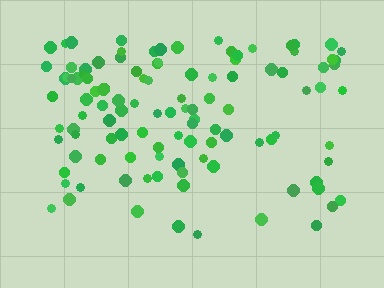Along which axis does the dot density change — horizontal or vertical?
Vertical.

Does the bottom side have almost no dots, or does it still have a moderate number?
Still a moderate number, just noticeably fewer than the top.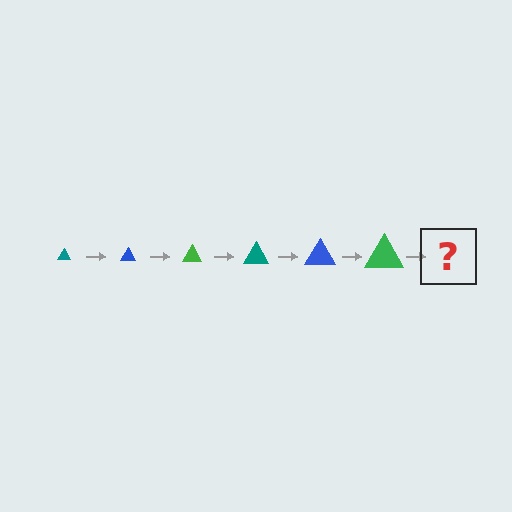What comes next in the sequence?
The next element should be a teal triangle, larger than the previous one.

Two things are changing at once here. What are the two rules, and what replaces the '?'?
The two rules are that the triangle grows larger each step and the color cycles through teal, blue, and green. The '?' should be a teal triangle, larger than the previous one.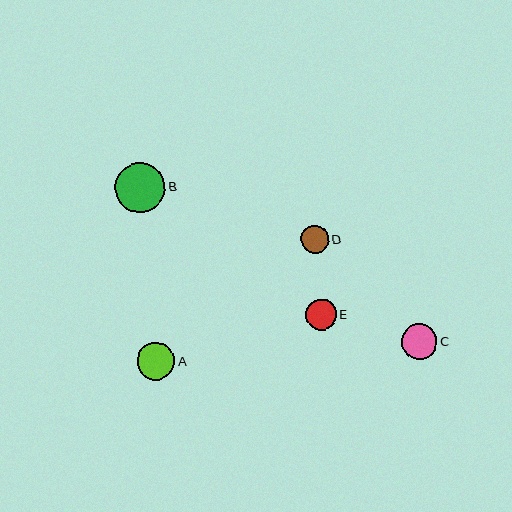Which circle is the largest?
Circle B is the largest with a size of approximately 51 pixels.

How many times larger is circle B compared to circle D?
Circle B is approximately 1.8 times the size of circle D.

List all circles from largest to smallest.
From largest to smallest: B, A, C, E, D.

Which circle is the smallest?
Circle D is the smallest with a size of approximately 28 pixels.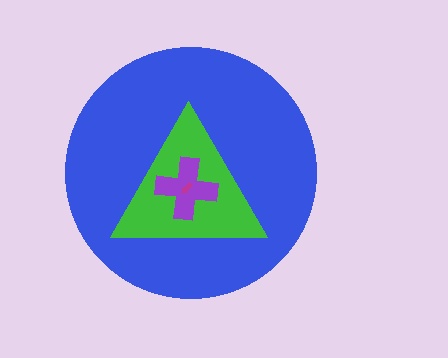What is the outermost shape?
The blue circle.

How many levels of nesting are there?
4.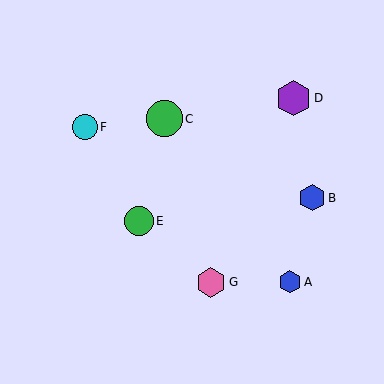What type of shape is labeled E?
Shape E is a green circle.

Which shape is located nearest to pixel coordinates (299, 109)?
The purple hexagon (labeled D) at (293, 98) is nearest to that location.